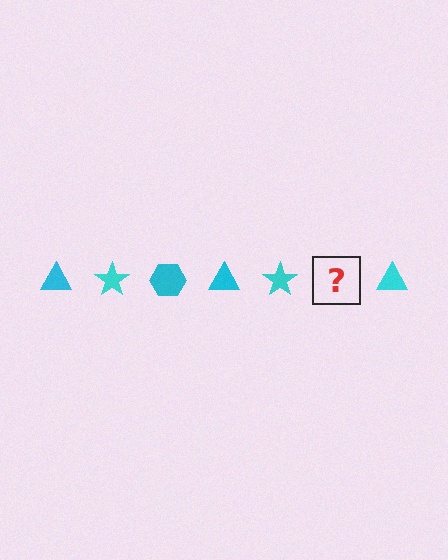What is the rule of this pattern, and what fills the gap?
The rule is that the pattern cycles through triangle, star, hexagon shapes in cyan. The gap should be filled with a cyan hexagon.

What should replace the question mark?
The question mark should be replaced with a cyan hexagon.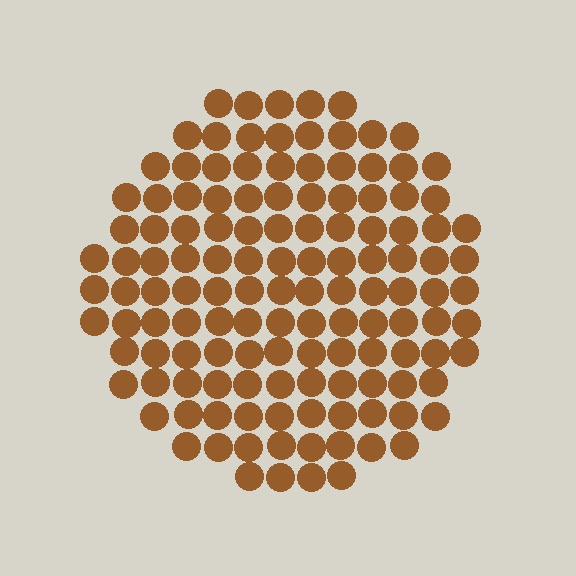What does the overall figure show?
The overall figure shows a circle.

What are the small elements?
The small elements are circles.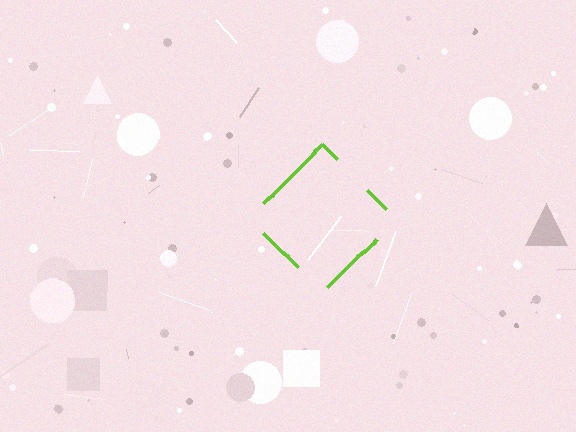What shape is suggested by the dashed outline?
The dashed outline suggests a diamond.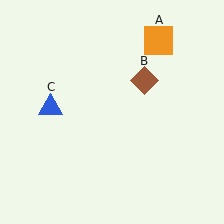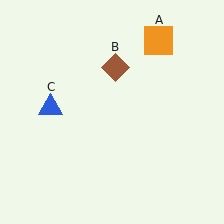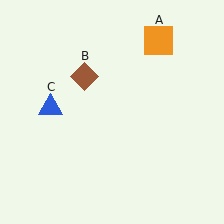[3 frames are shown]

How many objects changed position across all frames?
1 object changed position: brown diamond (object B).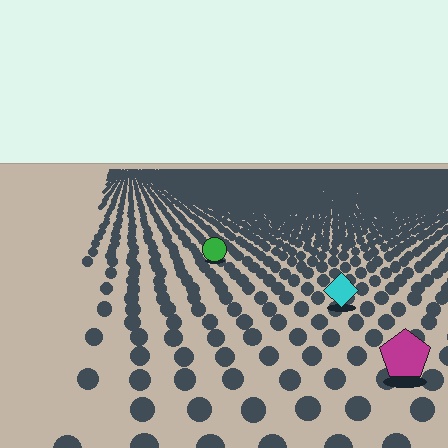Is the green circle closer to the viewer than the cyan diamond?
No. The cyan diamond is closer — you can tell from the texture gradient: the ground texture is coarser near it.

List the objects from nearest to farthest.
From nearest to farthest: the magenta pentagon, the cyan diamond, the green circle.